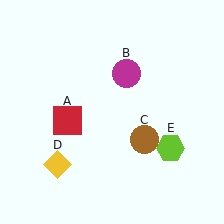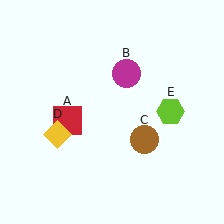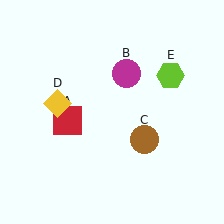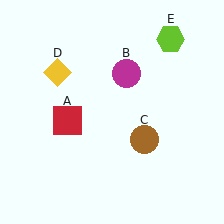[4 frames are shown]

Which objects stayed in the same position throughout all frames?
Red square (object A) and magenta circle (object B) and brown circle (object C) remained stationary.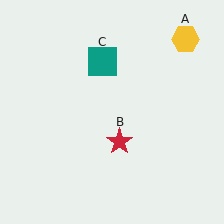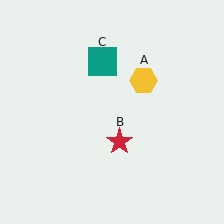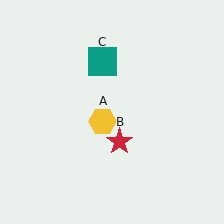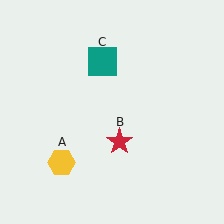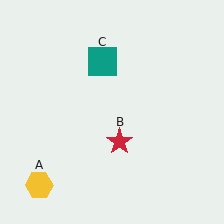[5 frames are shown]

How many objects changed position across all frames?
1 object changed position: yellow hexagon (object A).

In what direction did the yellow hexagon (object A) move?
The yellow hexagon (object A) moved down and to the left.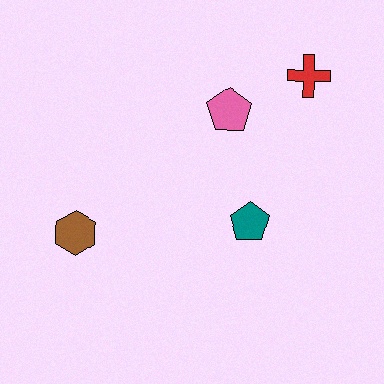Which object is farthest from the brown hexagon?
The red cross is farthest from the brown hexagon.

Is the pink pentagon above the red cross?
No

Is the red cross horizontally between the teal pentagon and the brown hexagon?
No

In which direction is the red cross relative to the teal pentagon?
The red cross is above the teal pentagon.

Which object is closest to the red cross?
The pink pentagon is closest to the red cross.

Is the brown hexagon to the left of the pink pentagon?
Yes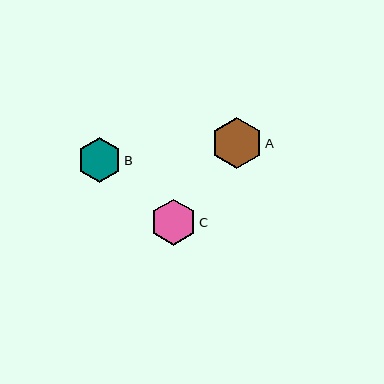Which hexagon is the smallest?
Hexagon B is the smallest with a size of approximately 44 pixels.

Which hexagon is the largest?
Hexagon A is the largest with a size of approximately 52 pixels.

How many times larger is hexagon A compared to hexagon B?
Hexagon A is approximately 1.2 times the size of hexagon B.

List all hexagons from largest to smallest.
From largest to smallest: A, C, B.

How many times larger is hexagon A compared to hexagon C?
Hexagon A is approximately 1.1 times the size of hexagon C.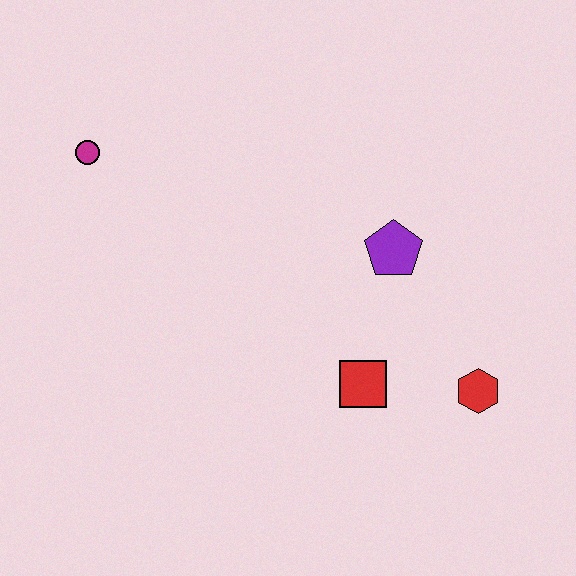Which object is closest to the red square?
The red hexagon is closest to the red square.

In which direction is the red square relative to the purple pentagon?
The red square is below the purple pentagon.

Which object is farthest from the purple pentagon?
The magenta circle is farthest from the purple pentagon.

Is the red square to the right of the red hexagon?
No